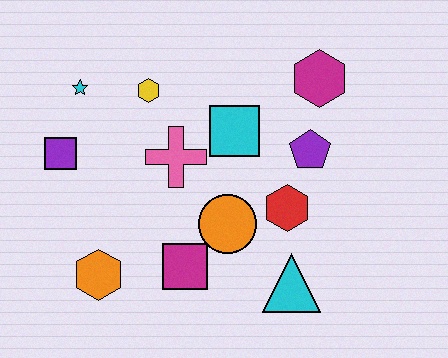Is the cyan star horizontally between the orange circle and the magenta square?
No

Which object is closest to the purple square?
The cyan star is closest to the purple square.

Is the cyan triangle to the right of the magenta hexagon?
No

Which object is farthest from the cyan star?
The cyan triangle is farthest from the cyan star.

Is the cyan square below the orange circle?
No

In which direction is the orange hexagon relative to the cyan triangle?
The orange hexagon is to the left of the cyan triangle.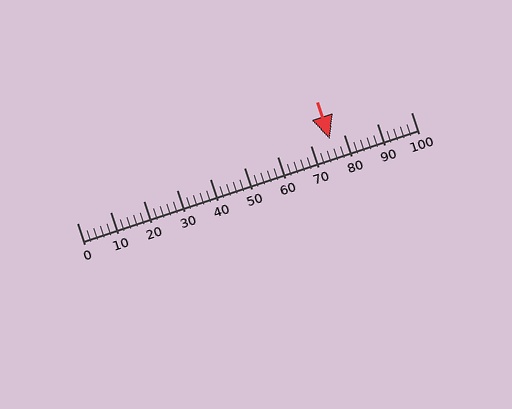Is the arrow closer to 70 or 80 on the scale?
The arrow is closer to 80.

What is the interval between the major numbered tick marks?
The major tick marks are spaced 10 units apart.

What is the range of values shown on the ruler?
The ruler shows values from 0 to 100.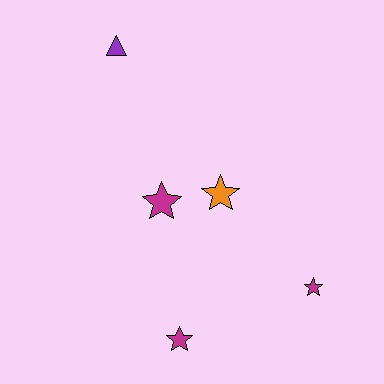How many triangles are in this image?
There is 1 triangle.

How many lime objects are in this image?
There are no lime objects.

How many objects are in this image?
There are 5 objects.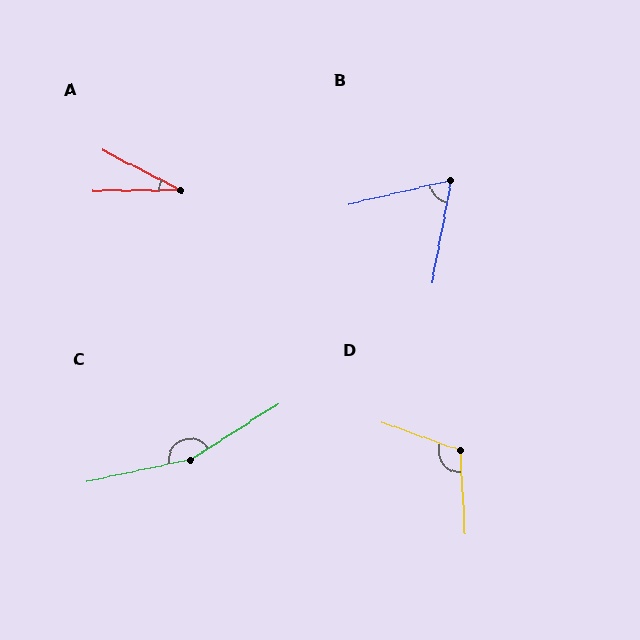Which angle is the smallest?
A, at approximately 27 degrees.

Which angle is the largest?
C, at approximately 159 degrees.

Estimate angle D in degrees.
Approximately 112 degrees.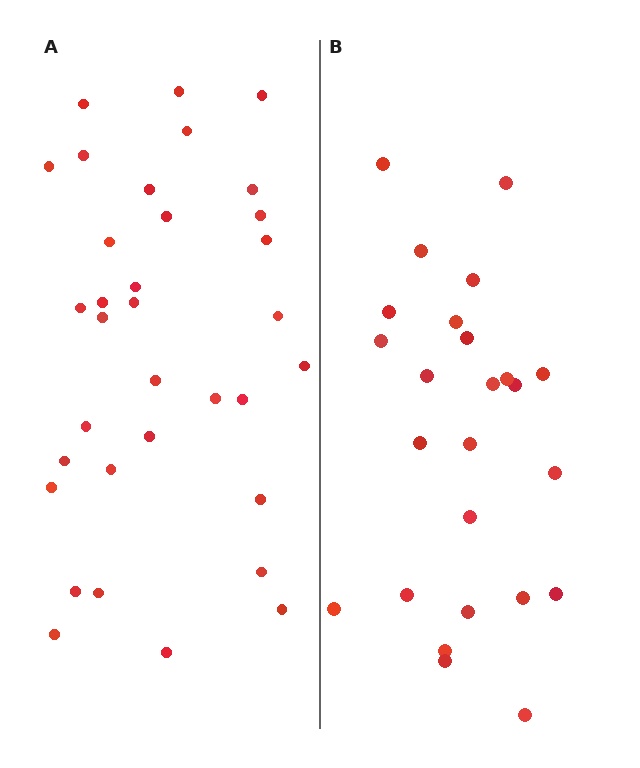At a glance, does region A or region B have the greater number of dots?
Region A (the left region) has more dots.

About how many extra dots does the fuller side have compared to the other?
Region A has roughly 8 or so more dots than region B.